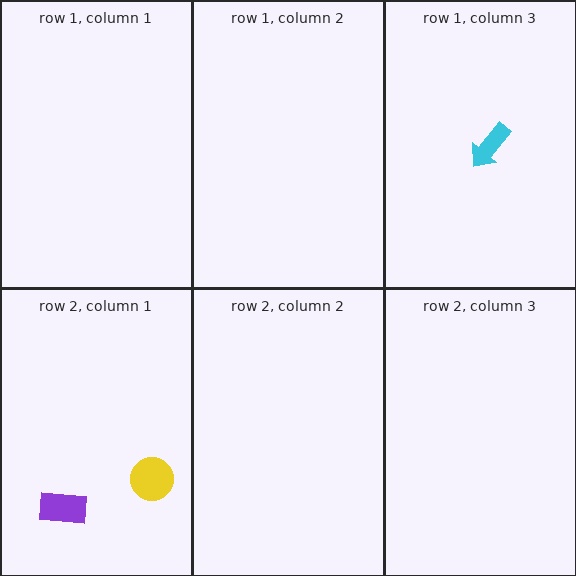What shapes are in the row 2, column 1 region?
The purple rectangle, the yellow circle.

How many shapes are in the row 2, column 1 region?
2.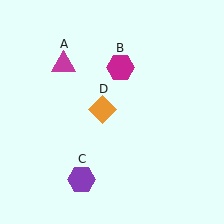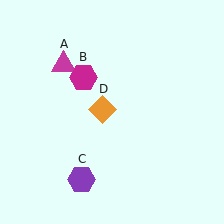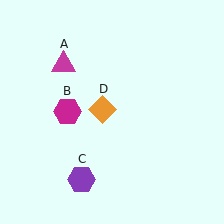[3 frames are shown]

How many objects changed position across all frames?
1 object changed position: magenta hexagon (object B).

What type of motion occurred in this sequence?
The magenta hexagon (object B) rotated counterclockwise around the center of the scene.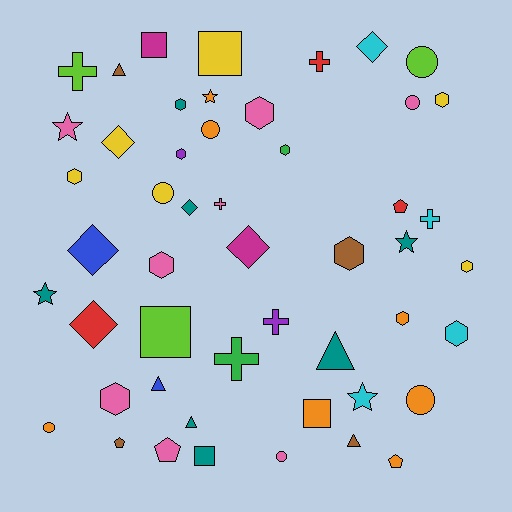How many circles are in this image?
There are 7 circles.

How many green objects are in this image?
There are 2 green objects.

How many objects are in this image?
There are 50 objects.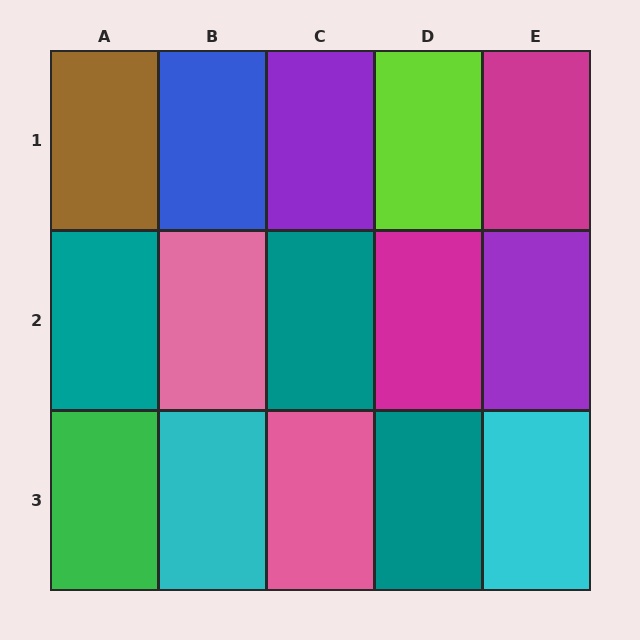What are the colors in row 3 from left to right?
Green, cyan, pink, teal, cyan.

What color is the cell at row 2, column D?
Magenta.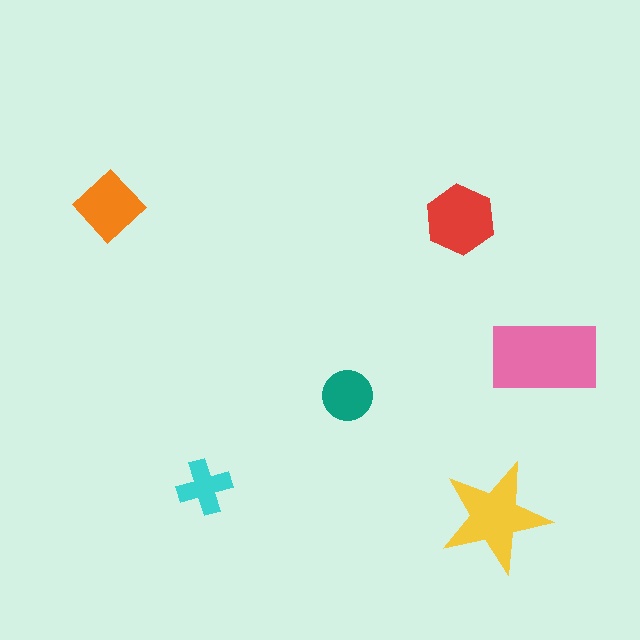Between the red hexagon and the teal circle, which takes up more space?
The red hexagon.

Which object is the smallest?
The cyan cross.